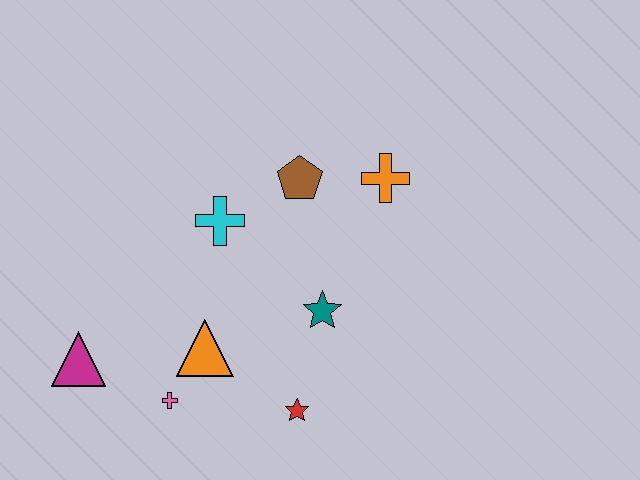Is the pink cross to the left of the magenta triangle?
No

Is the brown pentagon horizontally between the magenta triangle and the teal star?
Yes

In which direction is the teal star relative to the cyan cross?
The teal star is to the right of the cyan cross.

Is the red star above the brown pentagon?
No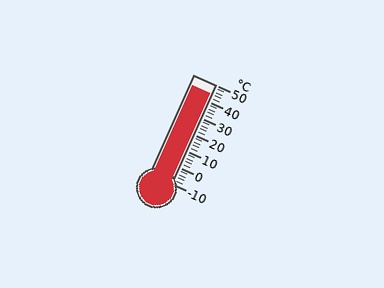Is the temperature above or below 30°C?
The temperature is above 30°C.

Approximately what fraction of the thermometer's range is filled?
The thermometer is filled to approximately 90% of its range.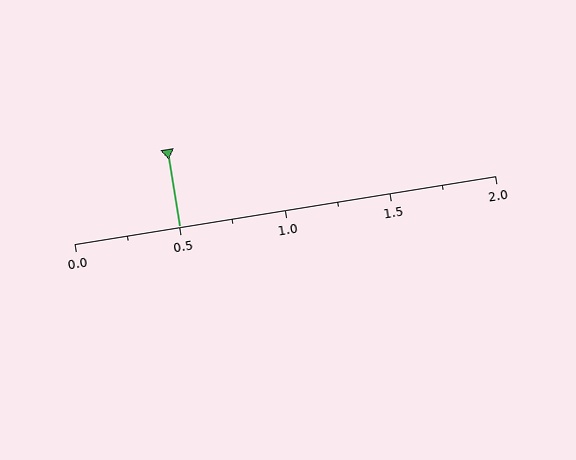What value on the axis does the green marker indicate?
The marker indicates approximately 0.5.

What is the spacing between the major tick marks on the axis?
The major ticks are spaced 0.5 apart.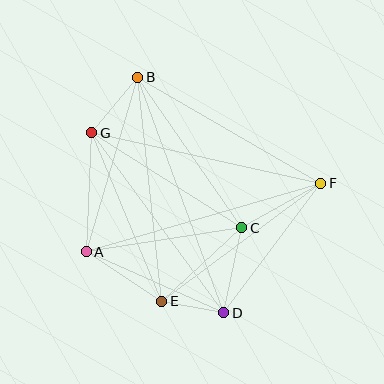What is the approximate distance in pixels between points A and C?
The distance between A and C is approximately 157 pixels.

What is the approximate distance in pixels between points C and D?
The distance between C and D is approximately 87 pixels.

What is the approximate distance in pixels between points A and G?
The distance between A and G is approximately 119 pixels.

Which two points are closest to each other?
Points D and E are closest to each other.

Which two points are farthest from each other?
Points B and D are farthest from each other.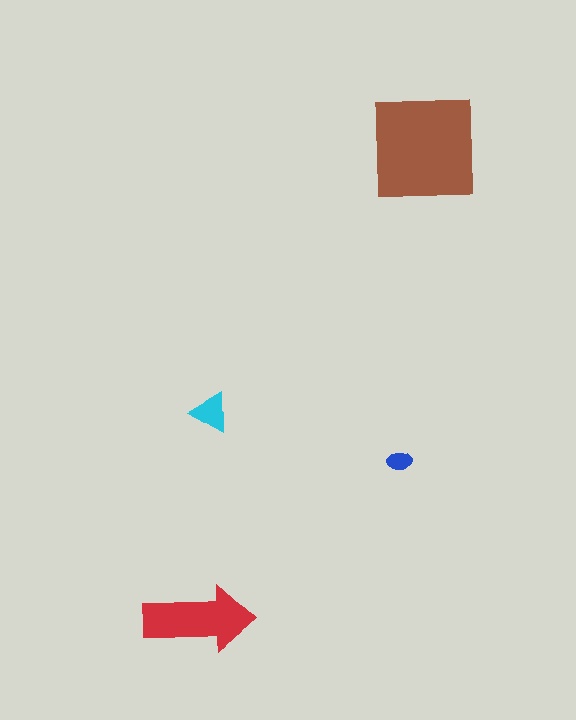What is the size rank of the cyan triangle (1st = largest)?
3rd.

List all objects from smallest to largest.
The blue ellipse, the cyan triangle, the red arrow, the brown square.